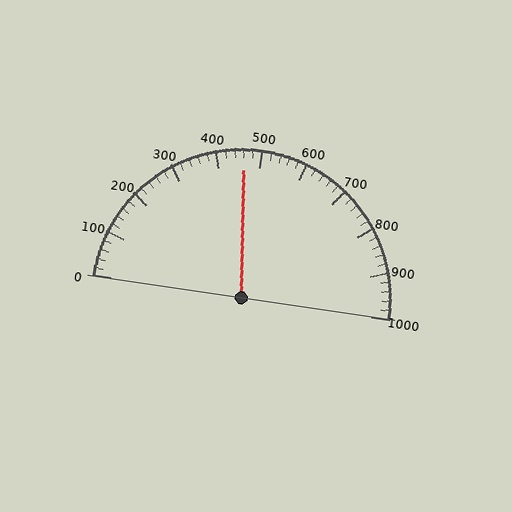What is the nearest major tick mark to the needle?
The nearest major tick mark is 500.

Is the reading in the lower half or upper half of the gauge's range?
The reading is in the lower half of the range (0 to 1000).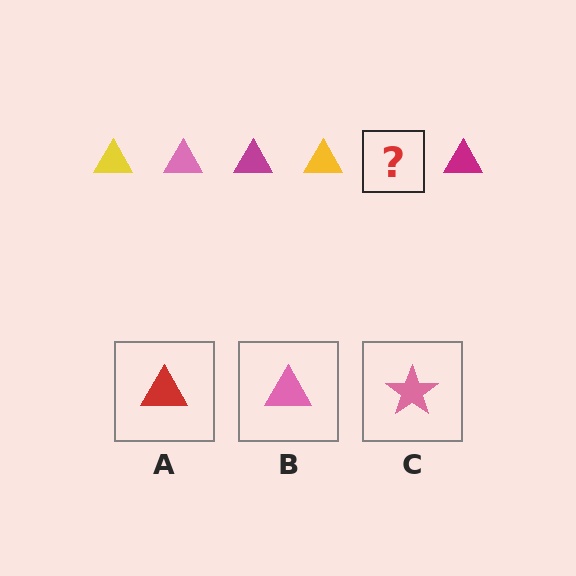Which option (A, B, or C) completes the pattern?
B.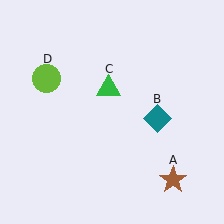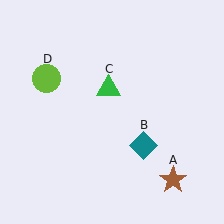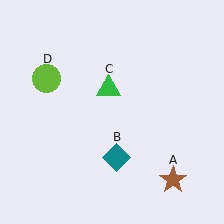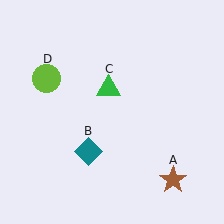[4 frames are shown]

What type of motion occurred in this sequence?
The teal diamond (object B) rotated clockwise around the center of the scene.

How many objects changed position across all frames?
1 object changed position: teal diamond (object B).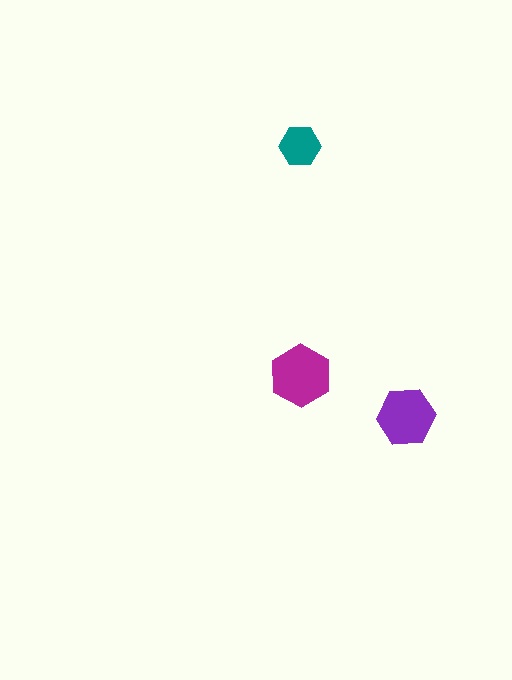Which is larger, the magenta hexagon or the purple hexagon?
The magenta one.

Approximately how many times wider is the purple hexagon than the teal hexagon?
About 1.5 times wider.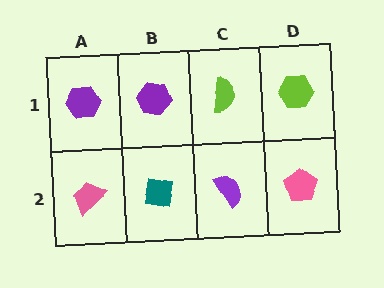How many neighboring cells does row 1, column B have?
3.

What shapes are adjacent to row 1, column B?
A teal square (row 2, column B), a purple hexagon (row 1, column A), a lime semicircle (row 1, column C).